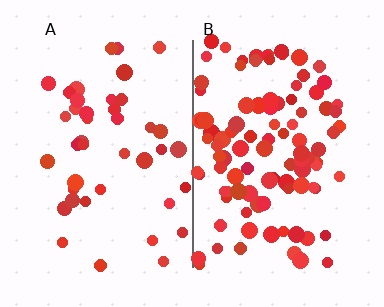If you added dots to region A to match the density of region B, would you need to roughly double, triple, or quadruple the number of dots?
Approximately double.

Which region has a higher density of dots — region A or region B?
B (the right).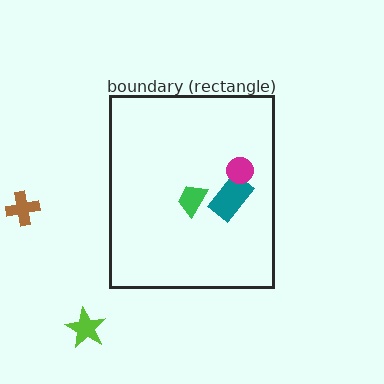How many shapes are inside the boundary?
3 inside, 2 outside.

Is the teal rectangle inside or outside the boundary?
Inside.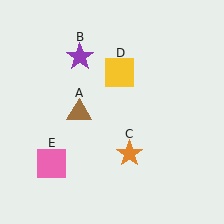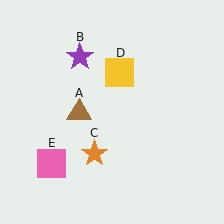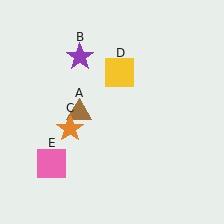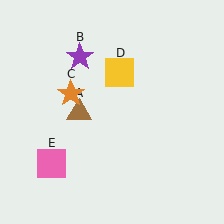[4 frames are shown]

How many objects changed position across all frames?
1 object changed position: orange star (object C).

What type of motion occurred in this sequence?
The orange star (object C) rotated clockwise around the center of the scene.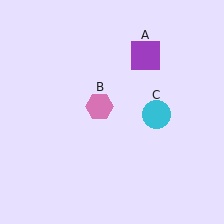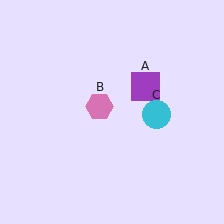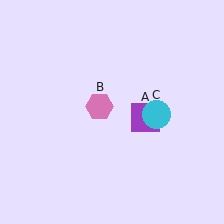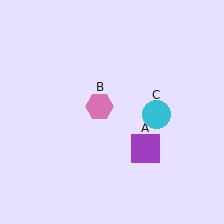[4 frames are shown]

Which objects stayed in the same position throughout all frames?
Pink hexagon (object B) and cyan circle (object C) remained stationary.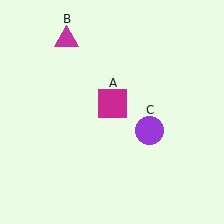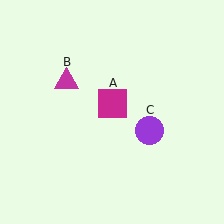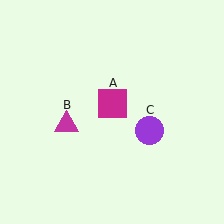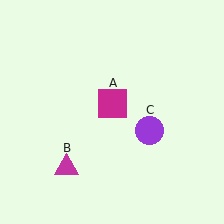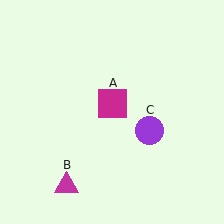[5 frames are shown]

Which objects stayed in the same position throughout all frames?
Magenta square (object A) and purple circle (object C) remained stationary.